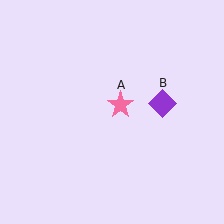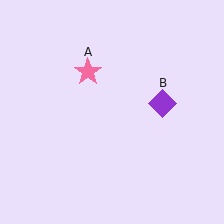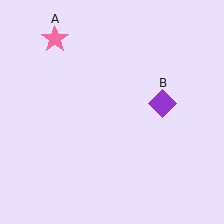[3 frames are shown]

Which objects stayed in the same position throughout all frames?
Purple diamond (object B) remained stationary.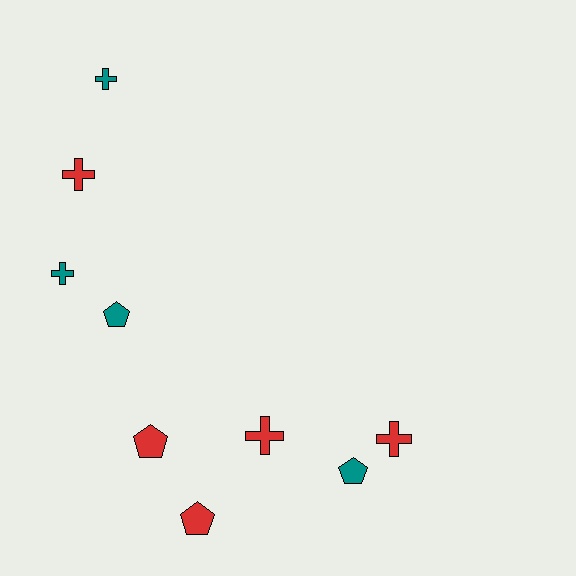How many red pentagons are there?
There are 2 red pentagons.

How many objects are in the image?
There are 9 objects.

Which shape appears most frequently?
Cross, with 5 objects.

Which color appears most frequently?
Red, with 5 objects.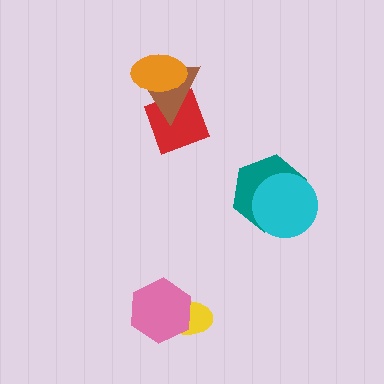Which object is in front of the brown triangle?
The orange ellipse is in front of the brown triangle.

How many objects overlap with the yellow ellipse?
1 object overlaps with the yellow ellipse.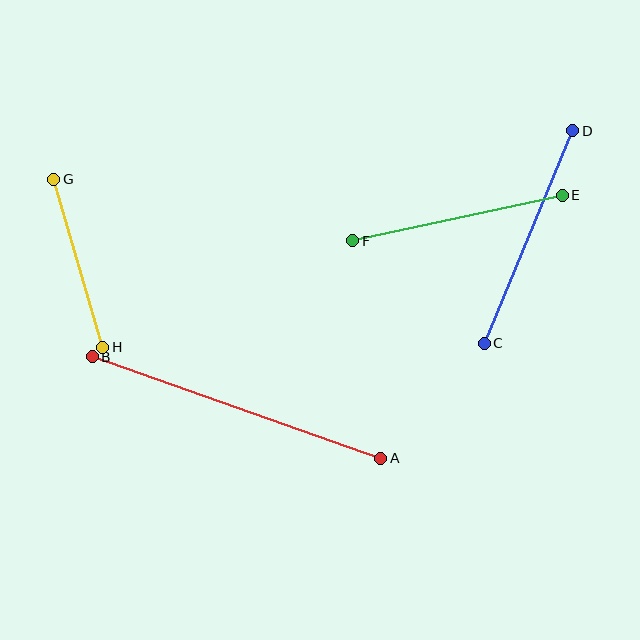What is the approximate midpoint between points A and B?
The midpoint is at approximately (236, 408) pixels.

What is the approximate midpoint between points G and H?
The midpoint is at approximately (78, 263) pixels.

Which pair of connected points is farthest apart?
Points A and B are farthest apart.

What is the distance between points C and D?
The distance is approximately 231 pixels.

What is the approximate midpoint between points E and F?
The midpoint is at approximately (457, 218) pixels.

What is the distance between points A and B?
The distance is approximately 305 pixels.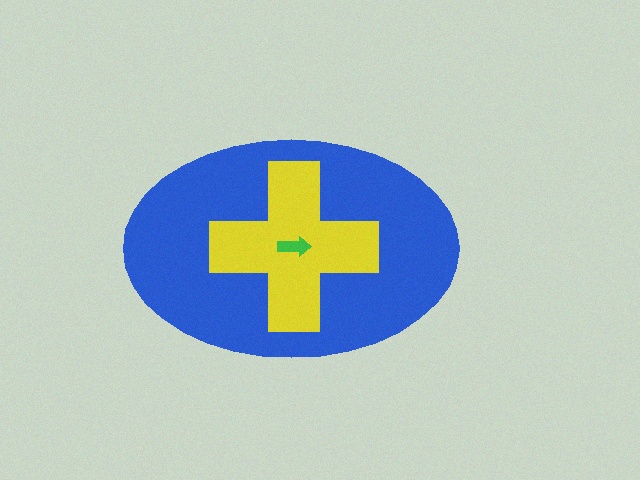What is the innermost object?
The green arrow.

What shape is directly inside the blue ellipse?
The yellow cross.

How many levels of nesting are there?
3.